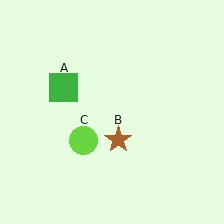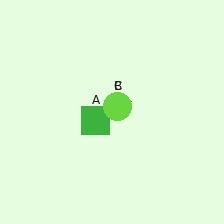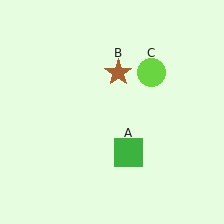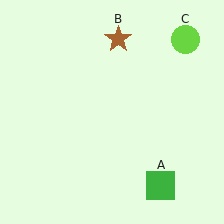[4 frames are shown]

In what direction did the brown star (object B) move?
The brown star (object B) moved up.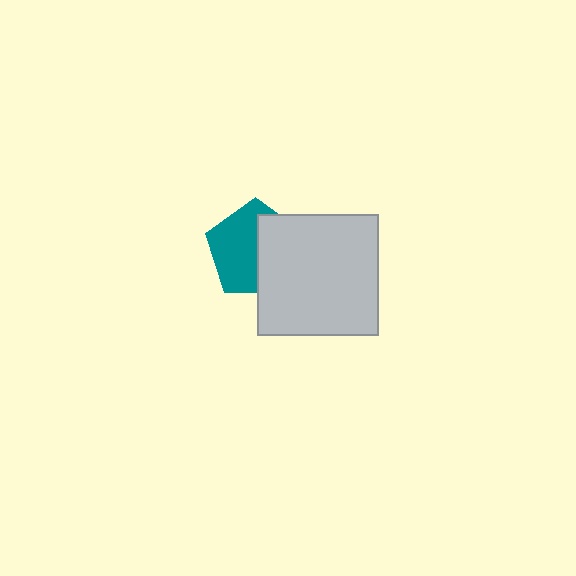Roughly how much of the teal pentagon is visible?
About half of it is visible (roughly 55%).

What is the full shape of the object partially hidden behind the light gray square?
The partially hidden object is a teal pentagon.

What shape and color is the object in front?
The object in front is a light gray square.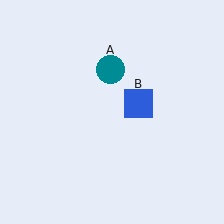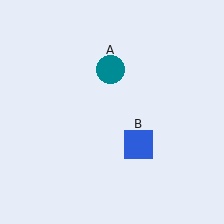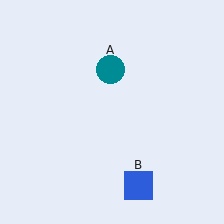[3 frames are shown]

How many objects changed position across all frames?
1 object changed position: blue square (object B).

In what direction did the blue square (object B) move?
The blue square (object B) moved down.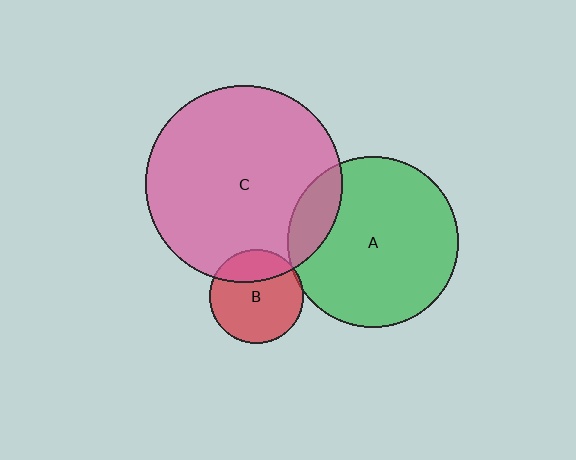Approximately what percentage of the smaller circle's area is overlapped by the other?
Approximately 25%.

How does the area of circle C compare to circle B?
Approximately 4.4 times.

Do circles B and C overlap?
Yes.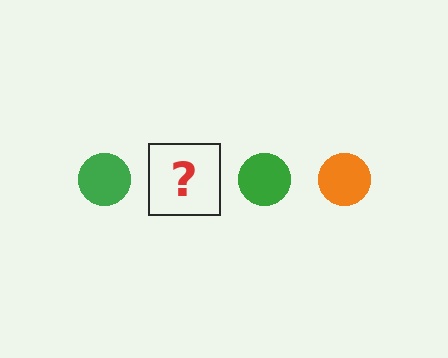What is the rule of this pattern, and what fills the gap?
The rule is that the pattern cycles through green, orange circles. The gap should be filled with an orange circle.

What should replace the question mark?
The question mark should be replaced with an orange circle.